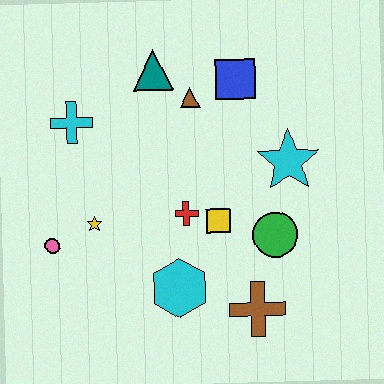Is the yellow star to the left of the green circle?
Yes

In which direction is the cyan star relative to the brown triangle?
The cyan star is to the right of the brown triangle.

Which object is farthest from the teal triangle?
The brown cross is farthest from the teal triangle.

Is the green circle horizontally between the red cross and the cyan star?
Yes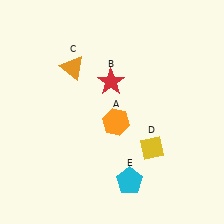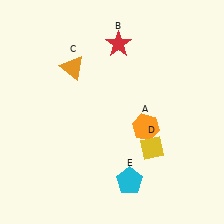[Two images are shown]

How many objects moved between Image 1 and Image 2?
2 objects moved between the two images.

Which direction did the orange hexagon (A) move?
The orange hexagon (A) moved right.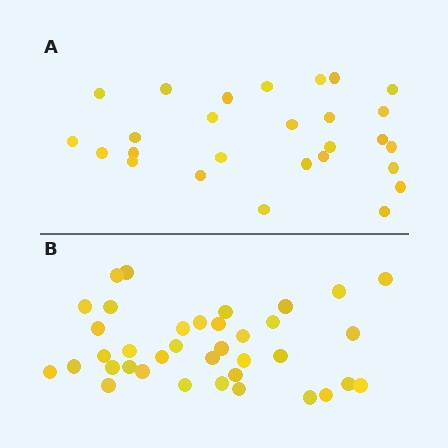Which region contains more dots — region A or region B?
Region B (the bottom region) has more dots.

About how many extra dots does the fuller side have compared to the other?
Region B has roughly 10 or so more dots than region A.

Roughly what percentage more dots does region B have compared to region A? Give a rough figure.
About 35% more.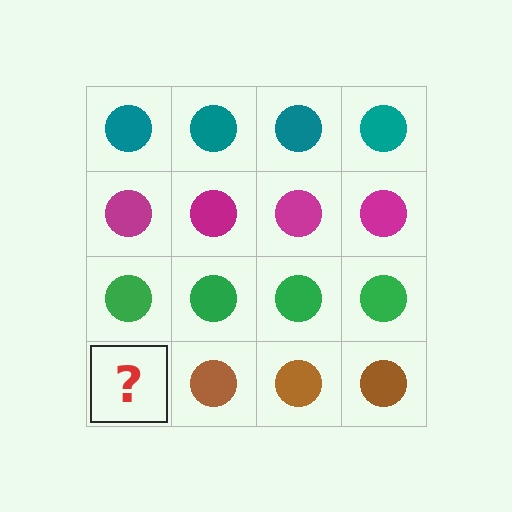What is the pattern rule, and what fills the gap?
The rule is that each row has a consistent color. The gap should be filled with a brown circle.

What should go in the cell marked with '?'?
The missing cell should contain a brown circle.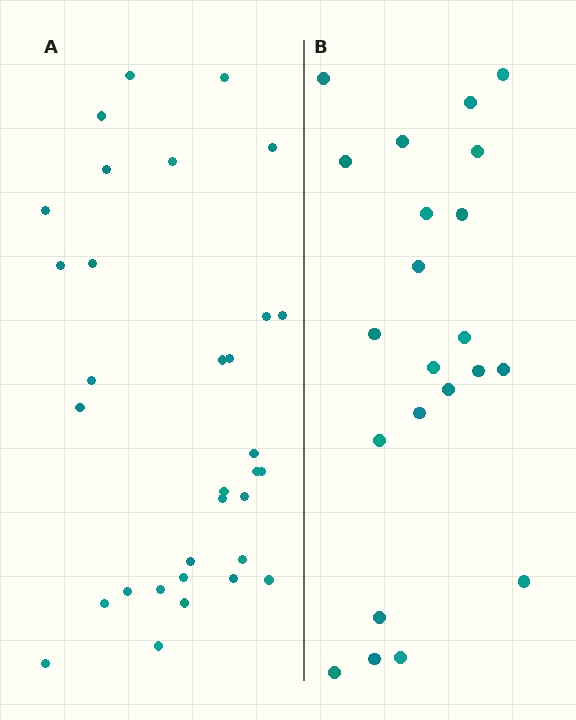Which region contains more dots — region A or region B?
Region A (the left region) has more dots.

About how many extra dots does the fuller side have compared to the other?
Region A has roughly 10 or so more dots than region B.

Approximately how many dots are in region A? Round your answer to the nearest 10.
About 30 dots. (The exact count is 32, which rounds to 30.)